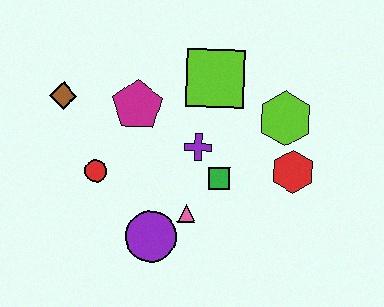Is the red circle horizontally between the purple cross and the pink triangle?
No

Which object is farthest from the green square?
The brown diamond is farthest from the green square.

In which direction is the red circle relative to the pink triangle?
The red circle is to the left of the pink triangle.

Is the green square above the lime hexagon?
No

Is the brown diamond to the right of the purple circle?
No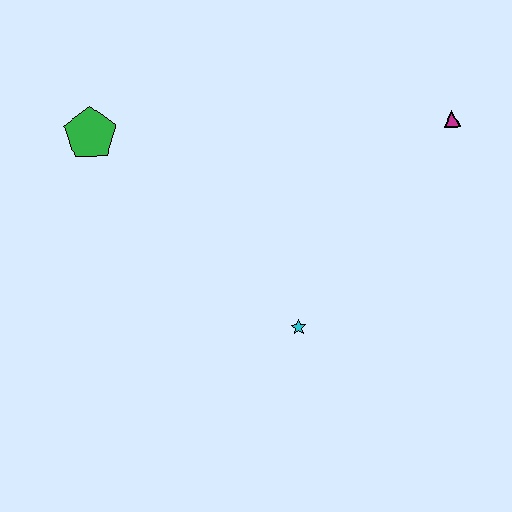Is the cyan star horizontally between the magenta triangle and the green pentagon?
Yes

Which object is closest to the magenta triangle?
The cyan star is closest to the magenta triangle.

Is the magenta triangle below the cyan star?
No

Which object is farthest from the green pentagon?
The magenta triangle is farthest from the green pentagon.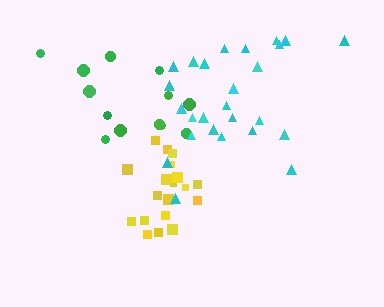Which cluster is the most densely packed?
Yellow.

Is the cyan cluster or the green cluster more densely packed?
Cyan.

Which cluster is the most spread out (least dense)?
Green.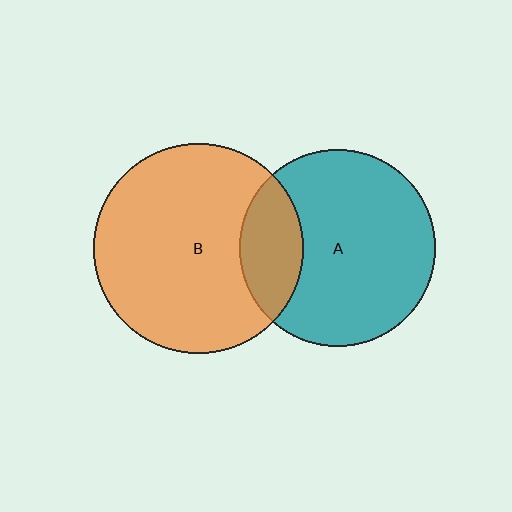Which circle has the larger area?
Circle B (orange).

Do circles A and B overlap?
Yes.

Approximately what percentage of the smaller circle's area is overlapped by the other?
Approximately 20%.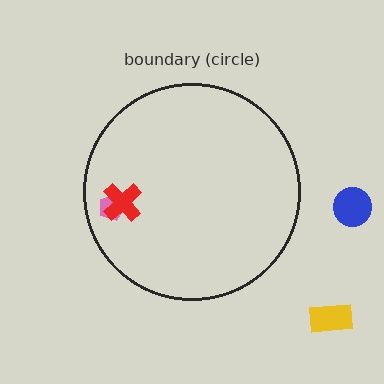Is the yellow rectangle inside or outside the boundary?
Outside.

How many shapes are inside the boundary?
2 inside, 2 outside.